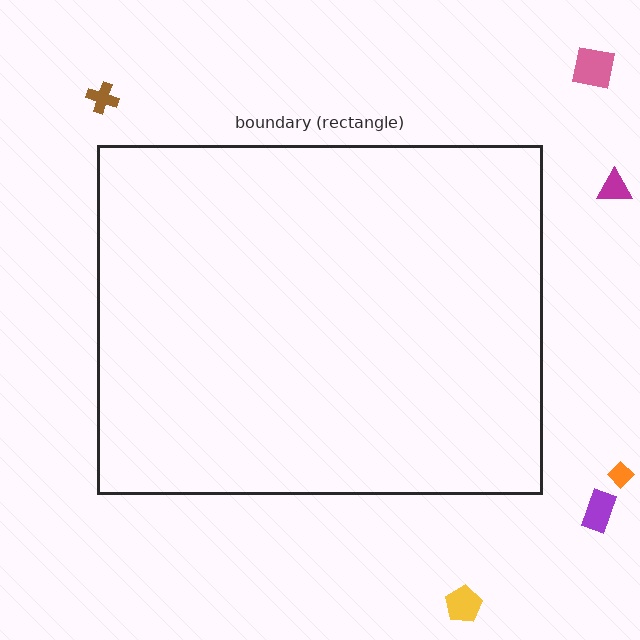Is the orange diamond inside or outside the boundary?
Outside.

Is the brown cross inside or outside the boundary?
Outside.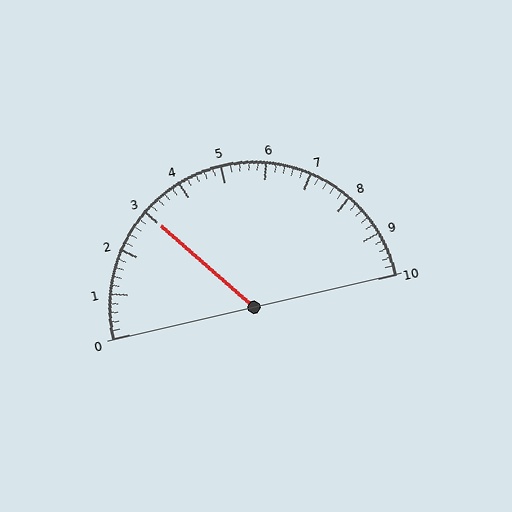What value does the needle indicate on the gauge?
The needle indicates approximately 3.0.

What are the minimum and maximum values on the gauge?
The gauge ranges from 0 to 10.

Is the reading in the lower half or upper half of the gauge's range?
The reading is in the lower half of the range (0 to 10).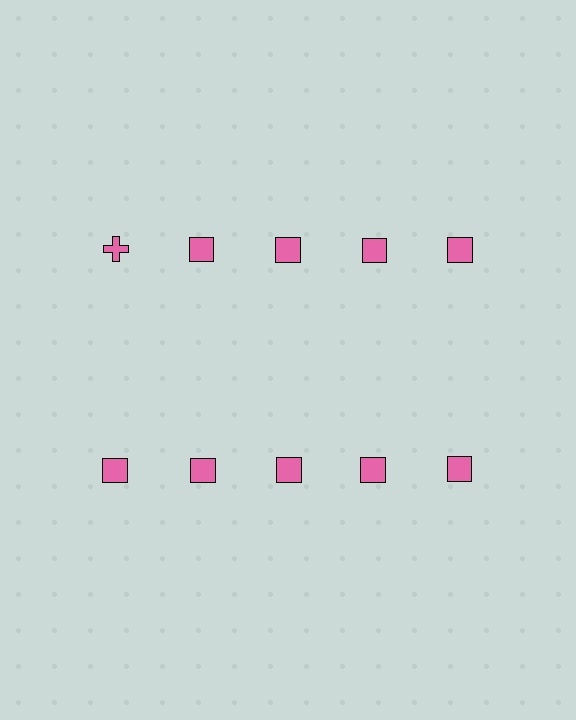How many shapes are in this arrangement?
There are 10 shapes arranged in a grid pattern.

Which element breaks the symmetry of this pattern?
The pink cross in the top row, leftmost column breaks the symmetry. All other shapes are pink squares.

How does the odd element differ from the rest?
It has a different shape: cross instead of square.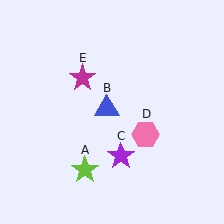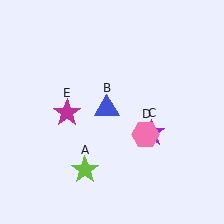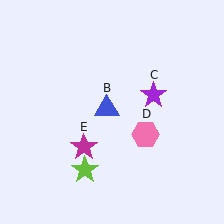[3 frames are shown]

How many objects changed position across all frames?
2 objects changed position: purple star (object C), magenta star (object E).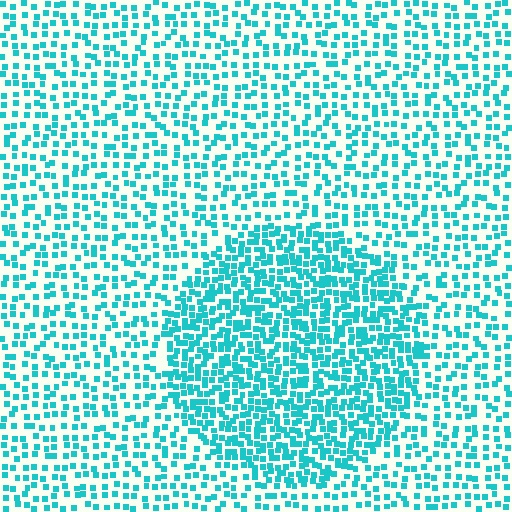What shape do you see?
I see a circle.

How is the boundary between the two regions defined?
The boundary is defined by a change in element density (approximately 1.9x ratio). All elements are the same color, size, and shape.